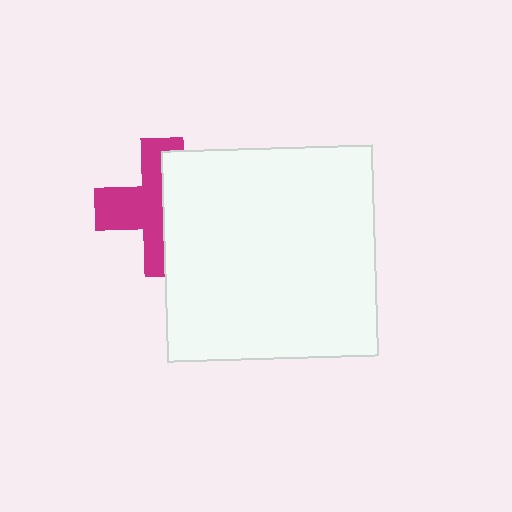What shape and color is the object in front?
The object in front is a white square.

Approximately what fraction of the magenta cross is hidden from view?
Roughly 50% of the magenta cross is hidden behind the white square.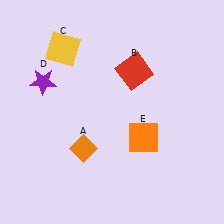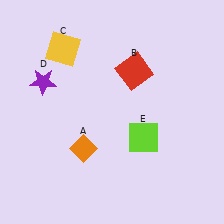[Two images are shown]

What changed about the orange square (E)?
In Image 1, E is orange. In Image 2, it changed to lime.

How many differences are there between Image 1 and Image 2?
There is 1 difference between the two images.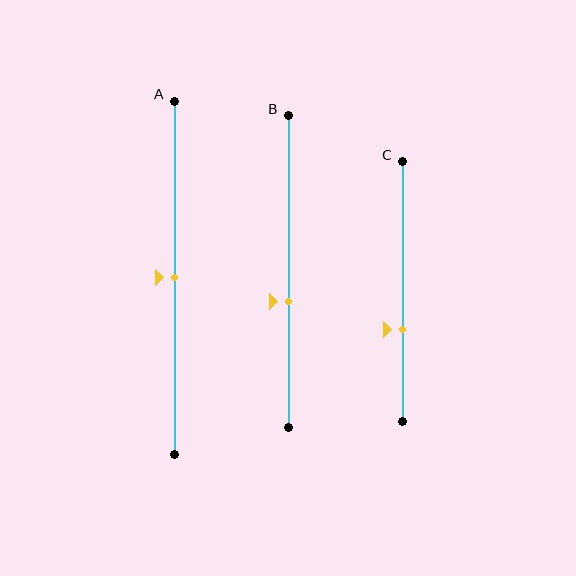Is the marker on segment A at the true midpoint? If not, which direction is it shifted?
Yes, the marker on segment A is at the true midpoint.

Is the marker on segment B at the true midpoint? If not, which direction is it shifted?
No, the marker on segment B is shifted downward by about 10% of the segment length.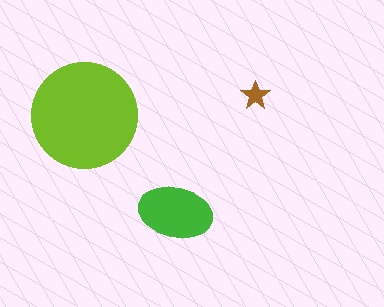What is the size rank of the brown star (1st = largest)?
3rd.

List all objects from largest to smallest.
The lime circle, the green ellipse, the brown star.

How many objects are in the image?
There are 3 objects in the image.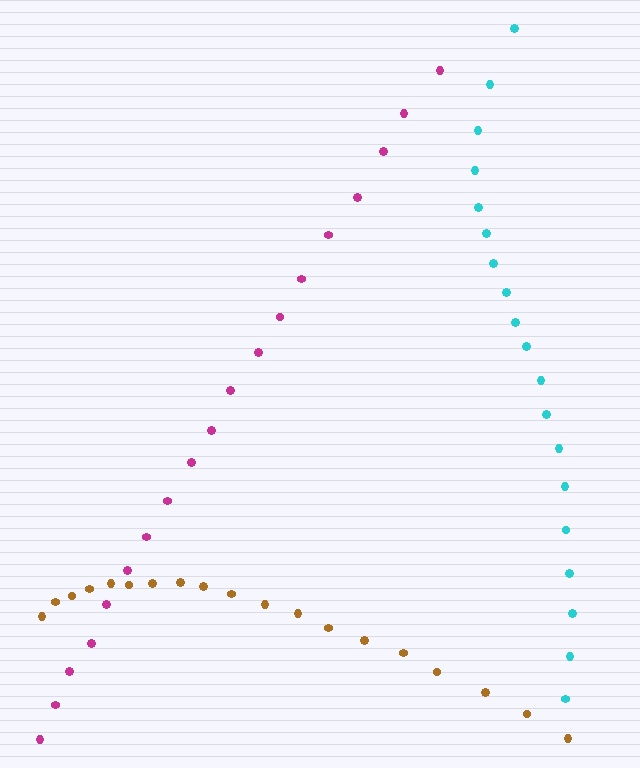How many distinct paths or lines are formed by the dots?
There are 3 distinct paths.